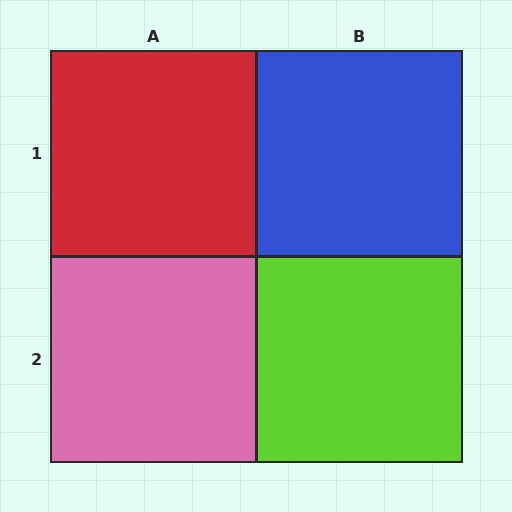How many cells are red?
1 cell is red.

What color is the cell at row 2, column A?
Pink.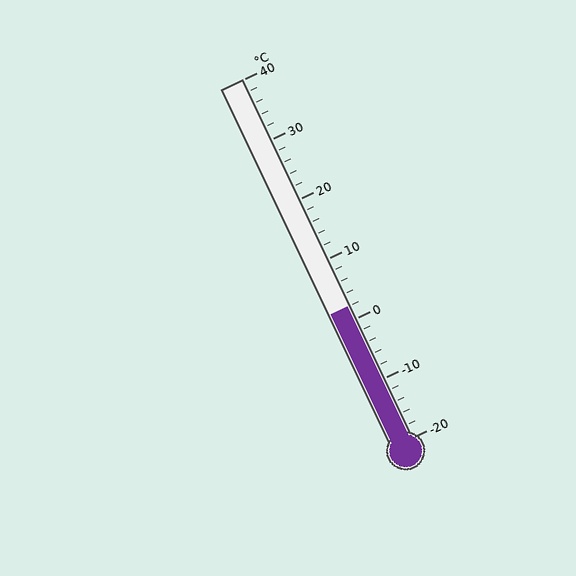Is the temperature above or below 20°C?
The temperature is below 20°C.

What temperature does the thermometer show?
The thermometer shows approximately 2°C.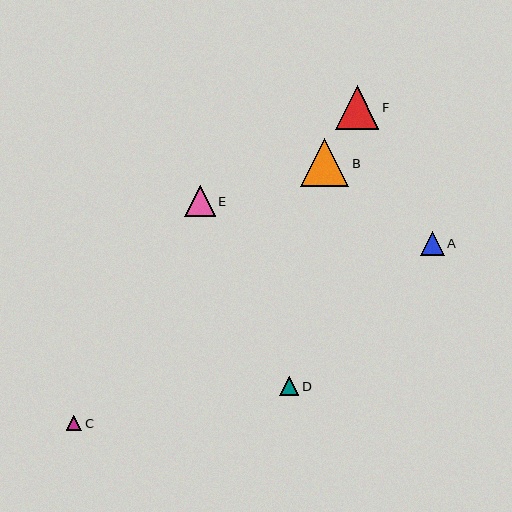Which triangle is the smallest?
Triangle C is the smallest with a size of approximately 15 pixels.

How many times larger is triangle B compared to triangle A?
Triangle B is approximately 2.0 times the size of triangle A.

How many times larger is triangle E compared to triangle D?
Triangle E is approximately 1.6 times the size of triangle D.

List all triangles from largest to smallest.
From largest to smallest: B, F, E, A, D, C.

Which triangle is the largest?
Triangle B is the largest with a size of approximately 48 pixels.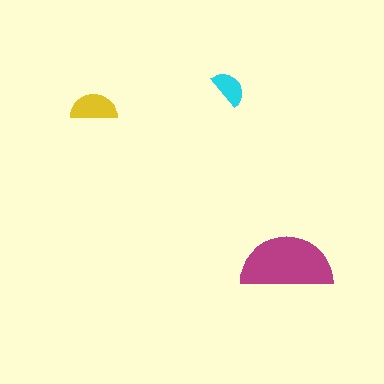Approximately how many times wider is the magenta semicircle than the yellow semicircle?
About 2 times wider.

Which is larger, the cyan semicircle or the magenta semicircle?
The magenta one.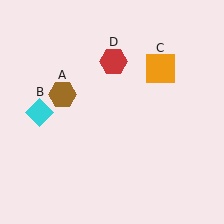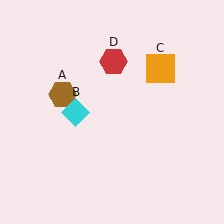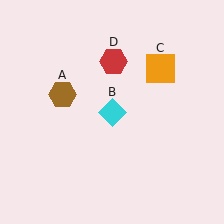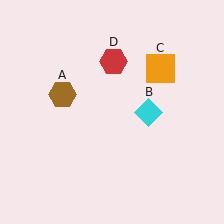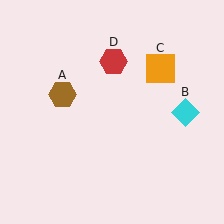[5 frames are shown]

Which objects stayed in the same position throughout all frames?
Brown hexagon (object A) and orange square (object C) and red hexagon (object D) remained stationary.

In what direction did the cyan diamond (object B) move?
The cyan diamond (object B) moved right.